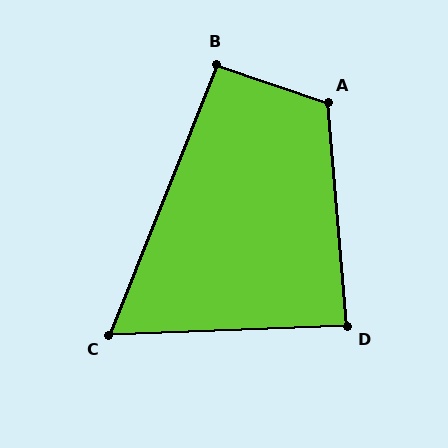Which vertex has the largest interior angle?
A, at approximately 114 degrees.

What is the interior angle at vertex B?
Approximately 93 degrees (approximately right).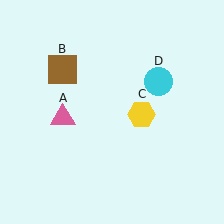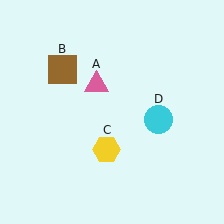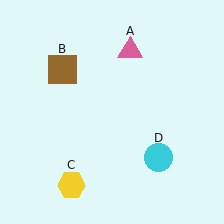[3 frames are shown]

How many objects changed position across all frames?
3 objects changed position: pink triangle (object A), yellow hexagon (object C), cyan circle (object D).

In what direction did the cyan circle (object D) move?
The cyan circle (object D) moved down.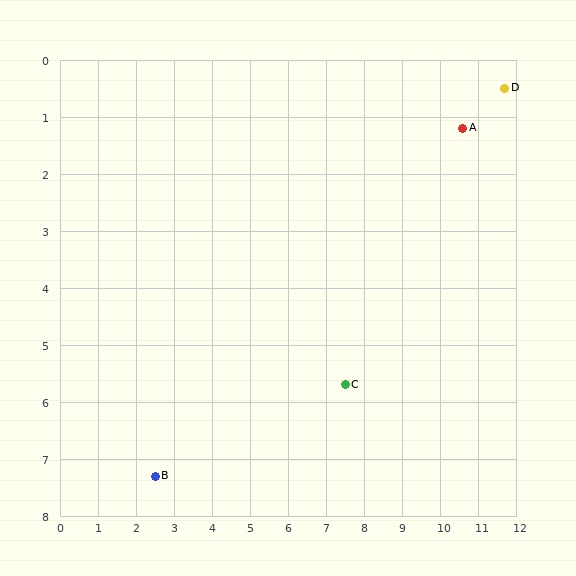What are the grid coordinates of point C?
Point C is at approximately (7.5, 5.7).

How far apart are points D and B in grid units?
Points D and B are about 11.4 grid units apart.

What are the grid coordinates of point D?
Point D is at approximately (11.7, 0.5).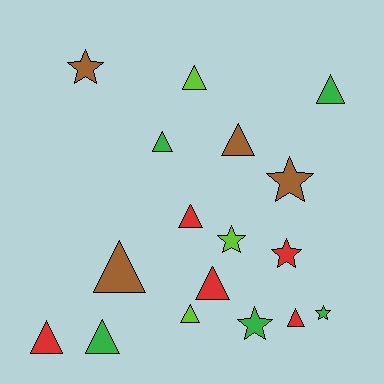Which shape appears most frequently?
Triangle, with 11 objects.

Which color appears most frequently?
Red, with 5 objects.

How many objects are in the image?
There are 17 objects.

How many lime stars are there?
There is 1 lime star.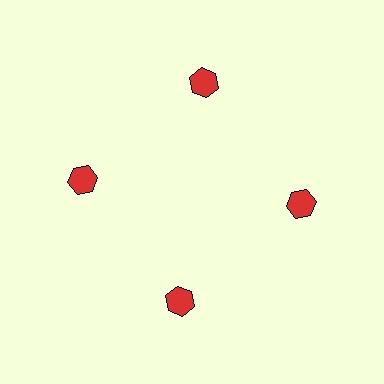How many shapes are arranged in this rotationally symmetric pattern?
There are 4 shapes, arranged in 4 groups of 1.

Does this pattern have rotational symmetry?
Yes, this pattern has 4-fold rotational symmetry. It looks the same after rotating 90 degrees around the center.